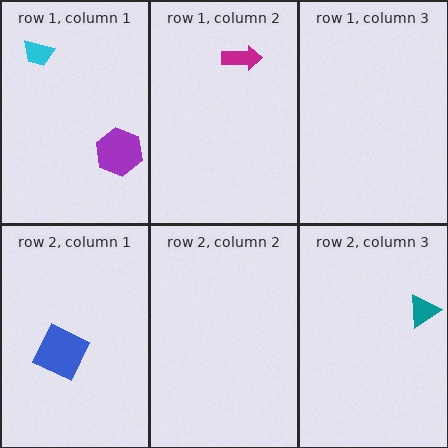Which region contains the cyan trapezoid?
The row 1, column 1 region.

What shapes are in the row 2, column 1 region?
The blue square.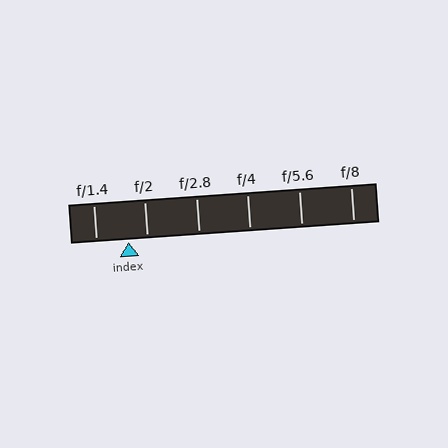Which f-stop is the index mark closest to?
The index mark is closest to f/2.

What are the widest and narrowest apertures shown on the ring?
The widest aperture shown is f/1.4 and the narrowest is f/8.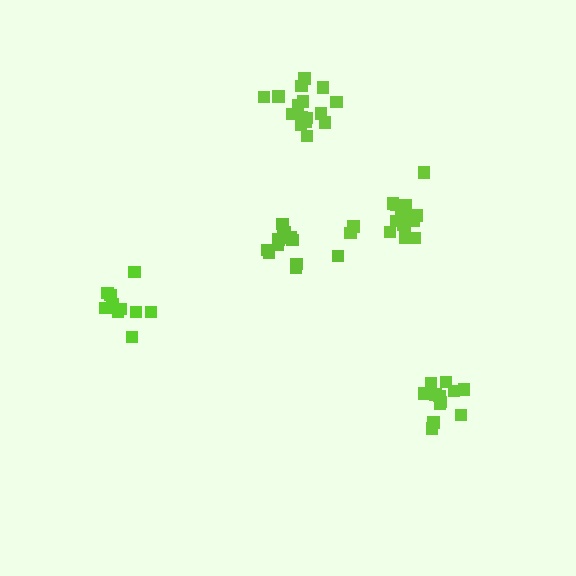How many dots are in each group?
Group 1: 11 dots, Group 2: 16 dots, Group 3: 12 dots, Group 4: 13 dots, Group 5: 16 dots (68 total).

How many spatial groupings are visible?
There are 5 spatial groupings.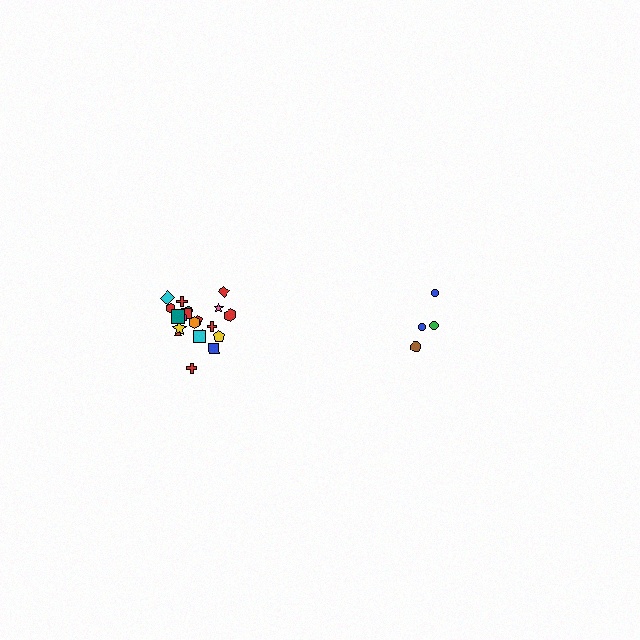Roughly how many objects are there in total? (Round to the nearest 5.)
Roughly 25 objects in total.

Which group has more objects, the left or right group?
The left group.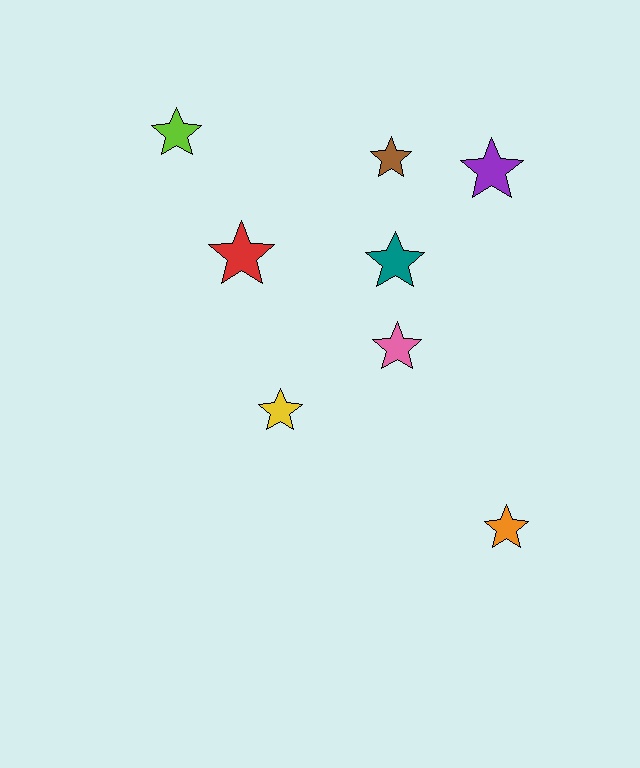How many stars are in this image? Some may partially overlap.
There are 8 stars.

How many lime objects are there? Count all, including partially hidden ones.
There is 1 lime object.